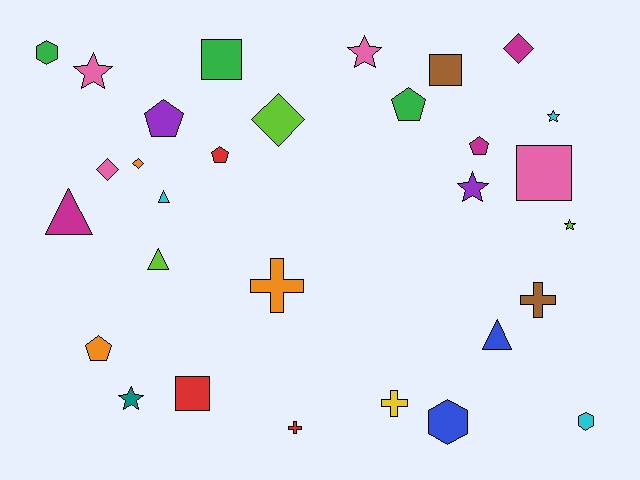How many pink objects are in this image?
There are 4 pink objects.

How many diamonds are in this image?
There are 4 diamonds.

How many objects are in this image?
There are 30 objects.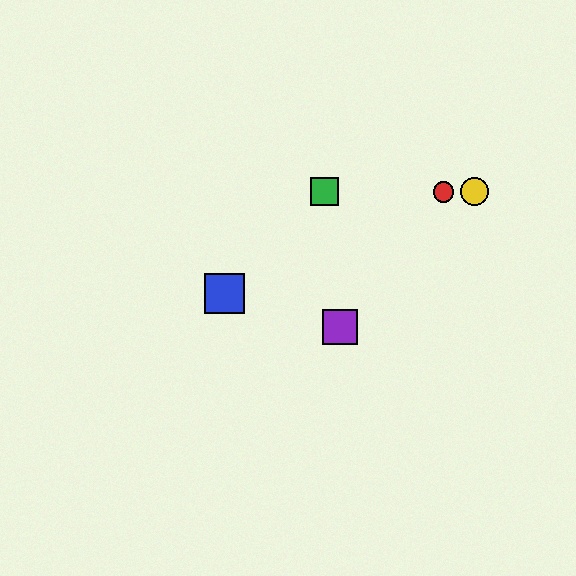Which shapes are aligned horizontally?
The red circle, the green square, the yellow circle are aligned horizontally.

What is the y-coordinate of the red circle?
The red circle is at y≈192.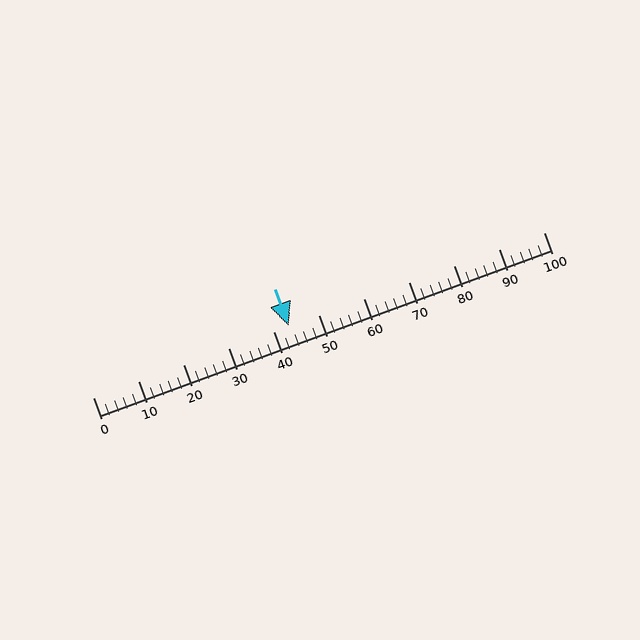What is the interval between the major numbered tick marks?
The major tick marks are spaced 10 units apart.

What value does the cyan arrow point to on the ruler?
The cyan arrow points to approximately 44.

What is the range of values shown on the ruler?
The ruler shows values from 0 to 100.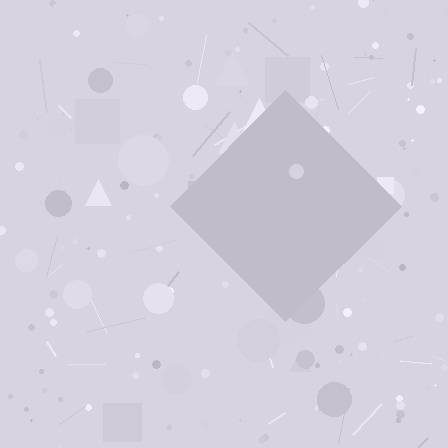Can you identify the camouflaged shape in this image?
The camouflaged shape is a diamond.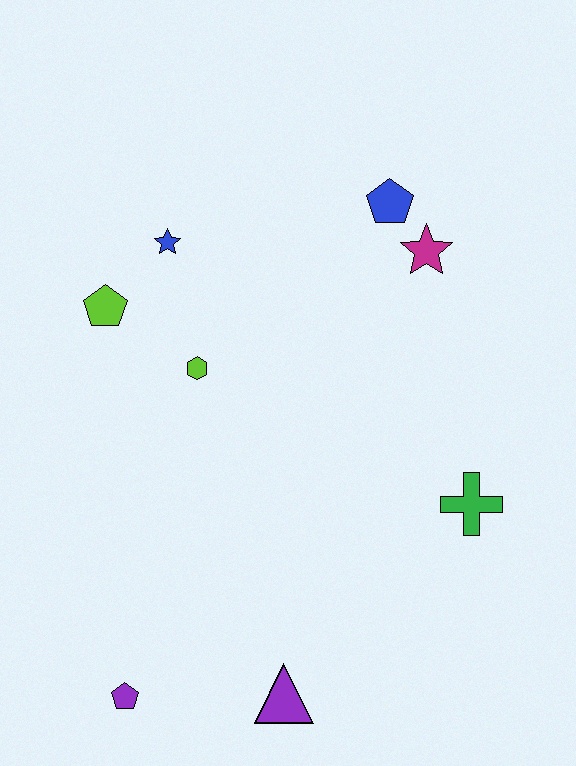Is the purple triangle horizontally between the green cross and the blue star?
Yes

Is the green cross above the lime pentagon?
No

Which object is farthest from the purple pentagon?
The blue pentagon is farthest from the purple pentagon.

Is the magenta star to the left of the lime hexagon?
No